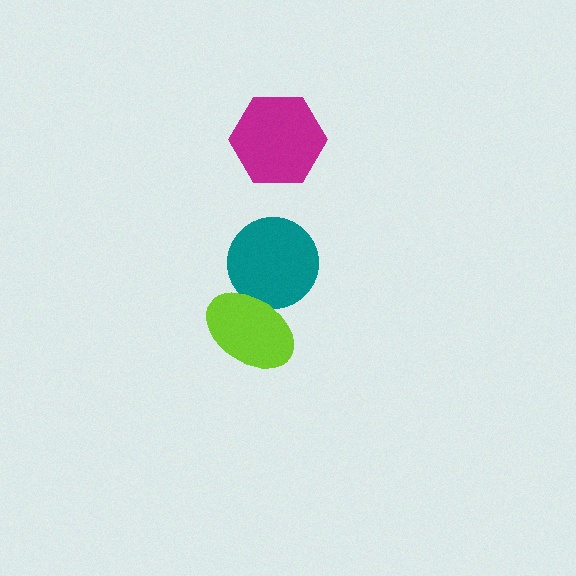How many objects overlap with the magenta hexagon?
0 objects overlap with the magenta hexagon.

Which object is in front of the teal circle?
The lime ellipse is in front of the teal circle.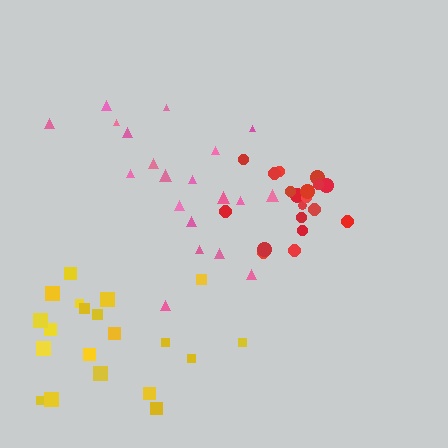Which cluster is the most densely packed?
Red.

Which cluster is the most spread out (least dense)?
Pink.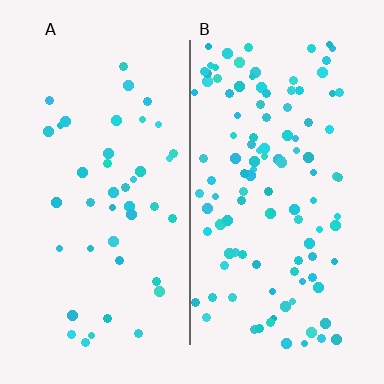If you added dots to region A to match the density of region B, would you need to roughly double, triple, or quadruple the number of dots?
Approximately triple.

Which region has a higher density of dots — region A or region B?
B (the right).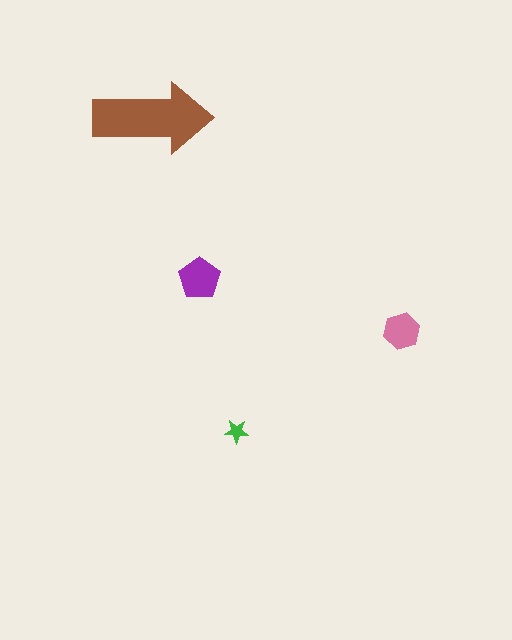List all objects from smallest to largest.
The green star, the pink hexagon, the purple pentagon, the brown arrow.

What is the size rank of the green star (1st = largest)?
4th.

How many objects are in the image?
There are 4 objects in the image.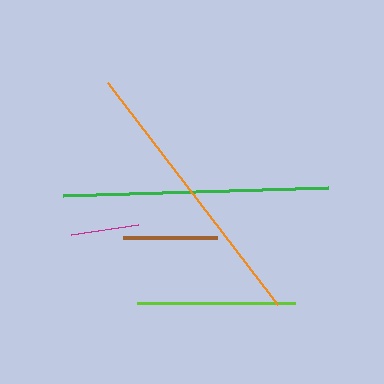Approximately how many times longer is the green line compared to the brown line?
The green line is approximately 2.8 times the length of the brown line.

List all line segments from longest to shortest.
From longest to shortest: orange, green, lime, brown, magenta.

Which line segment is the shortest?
The magenta line is the shortest at approximately 68 pixels.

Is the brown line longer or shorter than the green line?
The green line is longer than the brown line.